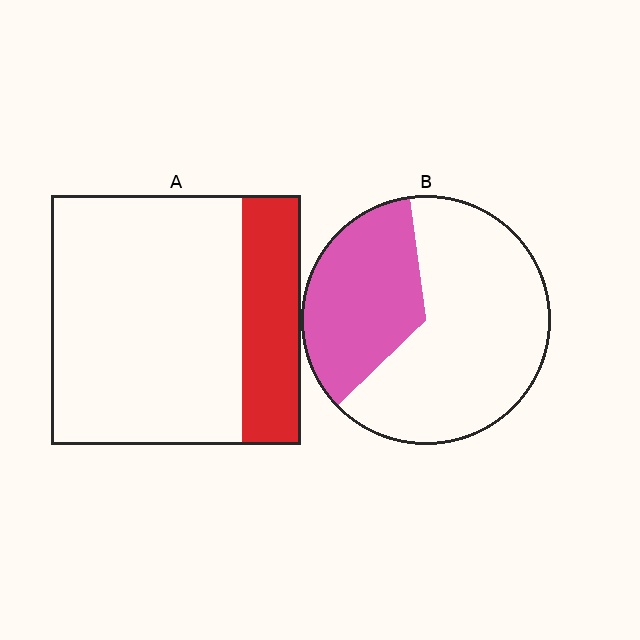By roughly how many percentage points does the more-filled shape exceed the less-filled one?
By roughly 10 percentage points (B over A).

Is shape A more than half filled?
No.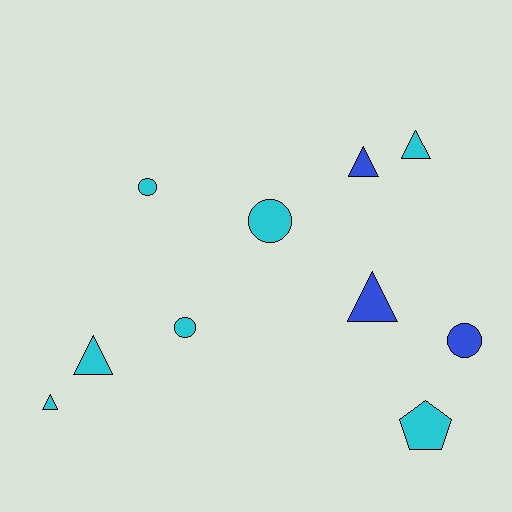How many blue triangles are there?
There are 2 blue triangles.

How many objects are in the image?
There are 10 objects.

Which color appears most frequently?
Cyan, with 7 objects.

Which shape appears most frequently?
Triangle, with 5 objects.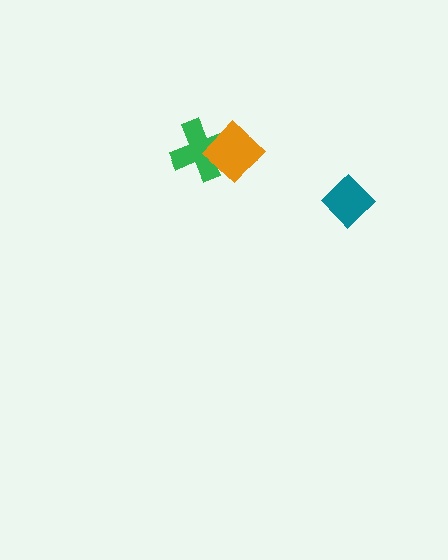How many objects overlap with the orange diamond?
1 object overlaps with the orange diamond.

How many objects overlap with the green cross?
1 object overlaps with the green cross.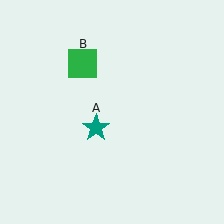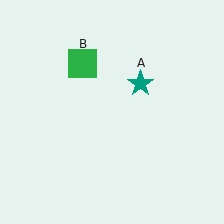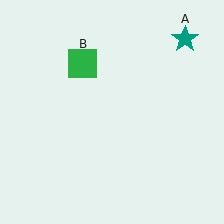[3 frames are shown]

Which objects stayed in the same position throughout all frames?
Green square (object B) remained stationary.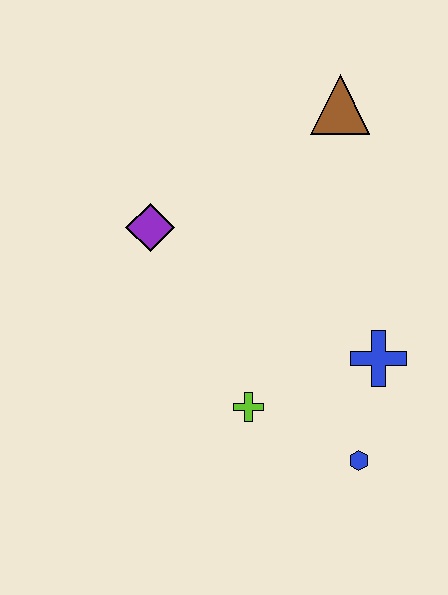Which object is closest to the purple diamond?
The lime cross is closest to the purple diamond.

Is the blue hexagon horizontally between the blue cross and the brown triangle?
Yes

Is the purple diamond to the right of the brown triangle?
No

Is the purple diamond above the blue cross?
Yes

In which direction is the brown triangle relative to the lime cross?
The brown triangle is above the lime cross.